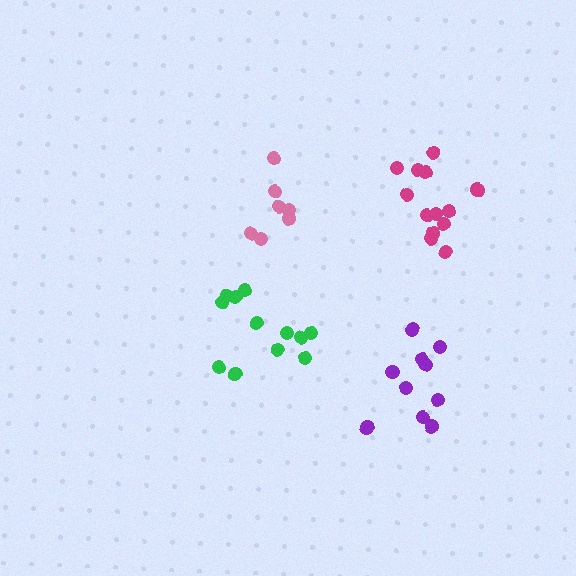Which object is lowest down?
The purple cluster is bottommost.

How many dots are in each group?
Group 1: 12 dots, Group 2: 13 dots, Group 3: 7 dots, Group 4: 10 dots (42 total).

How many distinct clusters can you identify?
There are 4 distinct clusters.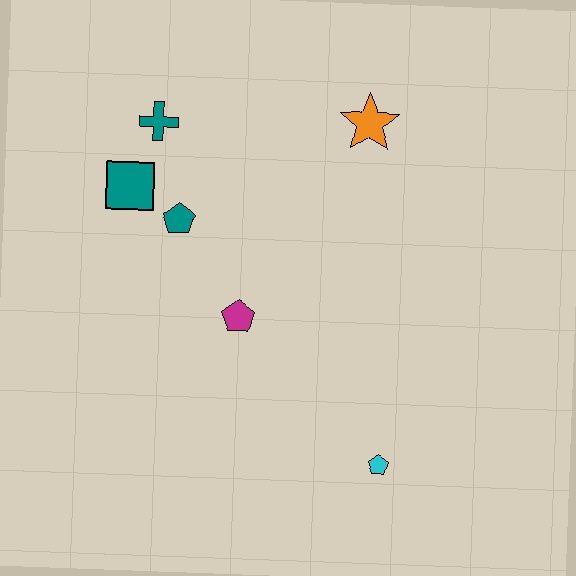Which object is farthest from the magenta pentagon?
The orange star is farthest from the magenta pentagon.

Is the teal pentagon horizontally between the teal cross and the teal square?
No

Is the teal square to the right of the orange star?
No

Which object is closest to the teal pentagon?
The teal square is closest to the teal pentagon.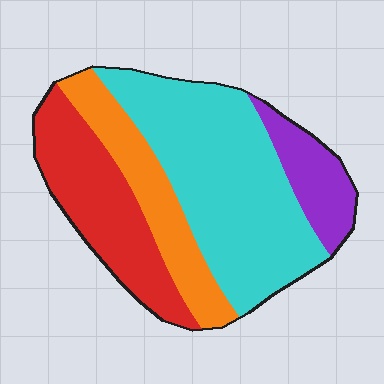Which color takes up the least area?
Purple, at roughly 10%.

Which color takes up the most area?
Cyan, at roughly 45%.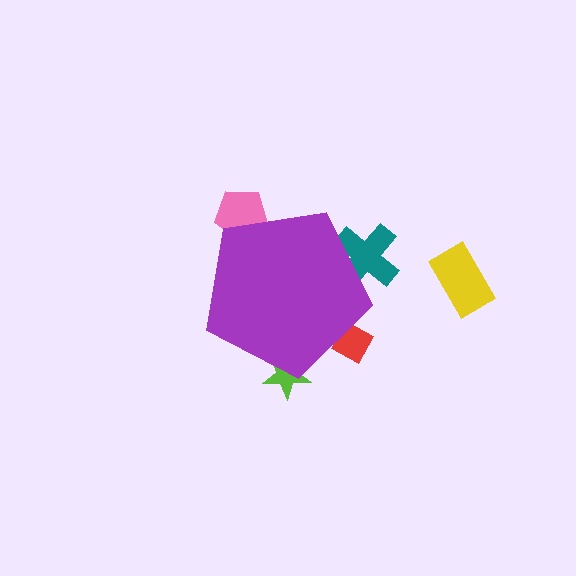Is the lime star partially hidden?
Yes, the lime star is partially hidden behind the purple pentagon.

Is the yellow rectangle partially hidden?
No, the yellow rectangle is fully visible.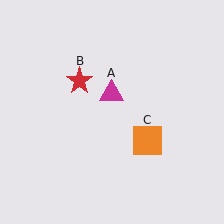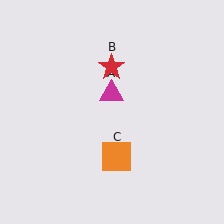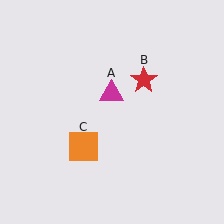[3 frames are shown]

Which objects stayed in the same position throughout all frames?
Magenta triangle (object A) remained stationary.